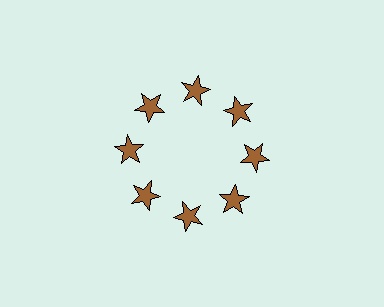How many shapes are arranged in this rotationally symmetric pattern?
There are 8 shapes, arranged in 8 groups of 1.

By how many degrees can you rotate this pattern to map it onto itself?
The pattern maps onto itself every 45 degrees of rotation.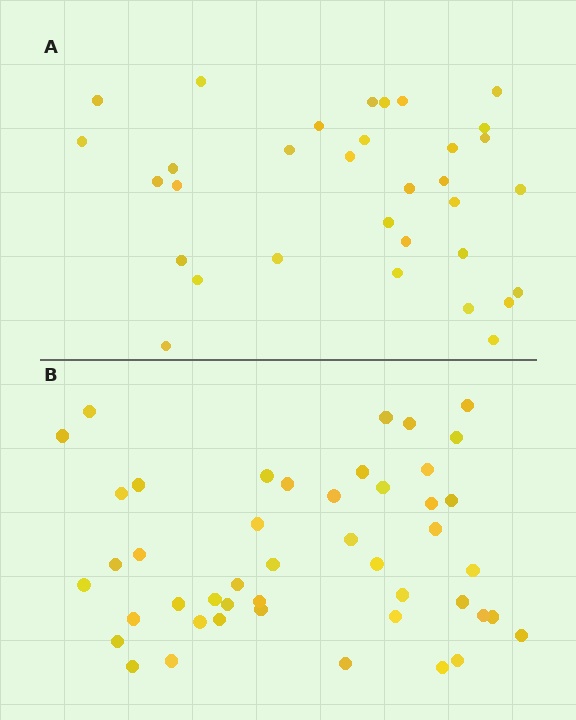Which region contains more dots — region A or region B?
Region B (the bottom region) has more dots.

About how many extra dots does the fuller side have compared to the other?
Region B has approximately 15 more dots than region A.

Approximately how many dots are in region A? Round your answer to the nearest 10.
About 30 dots. (The exact count is 33, which rounds to 30.)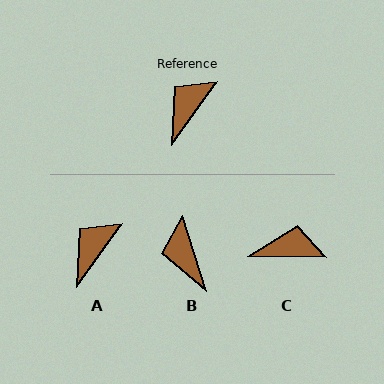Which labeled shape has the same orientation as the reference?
A.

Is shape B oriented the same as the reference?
No, it is off by about 53 degrees.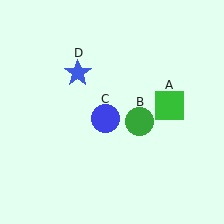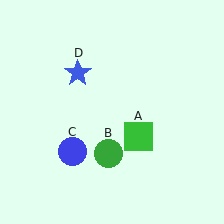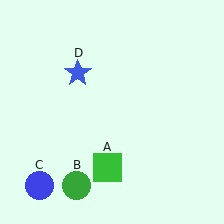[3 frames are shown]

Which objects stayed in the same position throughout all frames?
Blue star (object D) remained stationary.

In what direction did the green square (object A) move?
The green square (object A) moved down and to the left.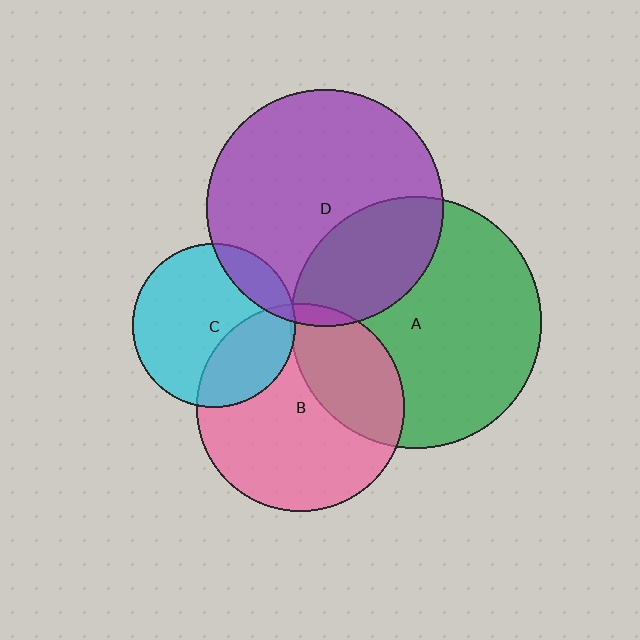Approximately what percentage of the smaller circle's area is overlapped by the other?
Approximately 30%.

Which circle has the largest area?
Circle A (green).